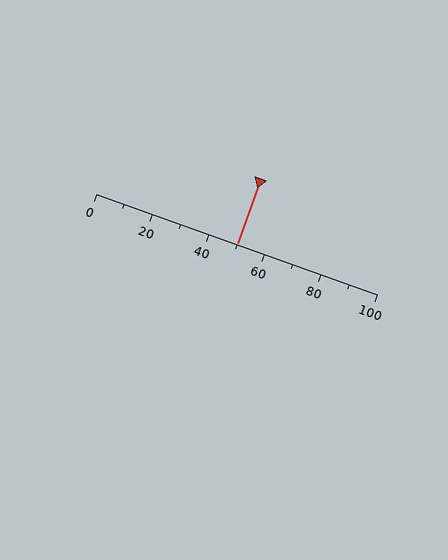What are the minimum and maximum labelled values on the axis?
The axis runs from 0 to 100.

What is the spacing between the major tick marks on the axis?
The major ticks are spaced 20 apart.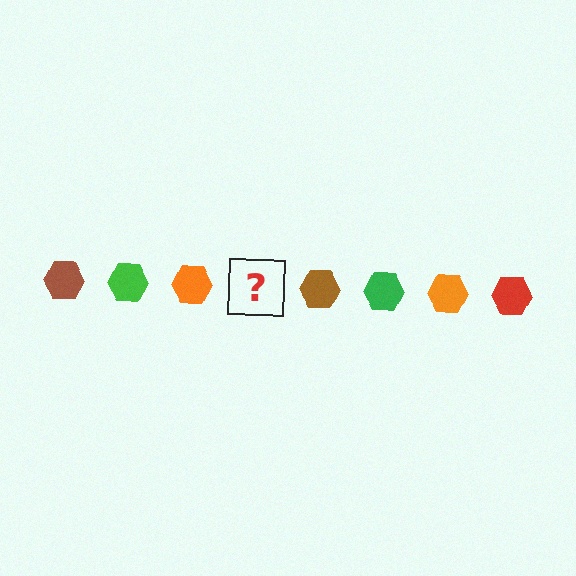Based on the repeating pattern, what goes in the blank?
The blank should be a red hexagon.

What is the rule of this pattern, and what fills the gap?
The rule is that the pattern cycles through brown, green, orange, red hexagons. The gap should be filled with a red hexagon.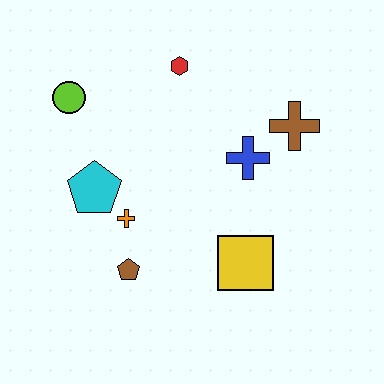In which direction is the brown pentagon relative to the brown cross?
The brown pentagon is to the left of the brown cross.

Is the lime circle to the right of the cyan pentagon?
No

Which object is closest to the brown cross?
The blue cross is closest to the brown cross.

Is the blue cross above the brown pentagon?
Yes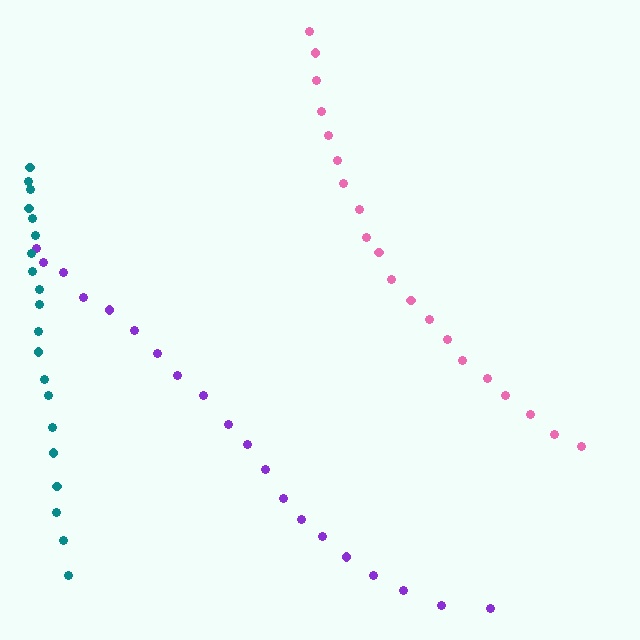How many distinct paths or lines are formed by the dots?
There are 3 distinct paths.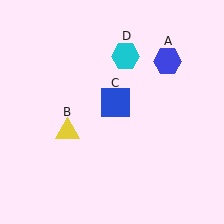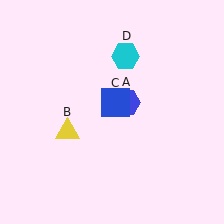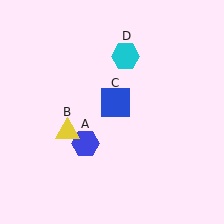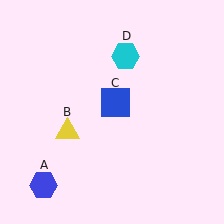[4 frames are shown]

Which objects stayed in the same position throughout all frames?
Yellow triangle (object B) and blue square (object C) and cyan hexagon (object D) remained stationary.